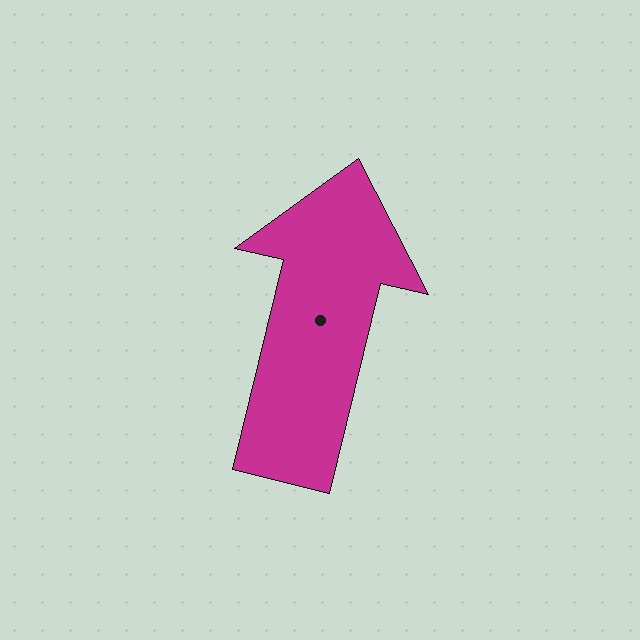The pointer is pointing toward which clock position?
Roughly 12 o'clock.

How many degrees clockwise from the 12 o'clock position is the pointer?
Approximately 14 degrees.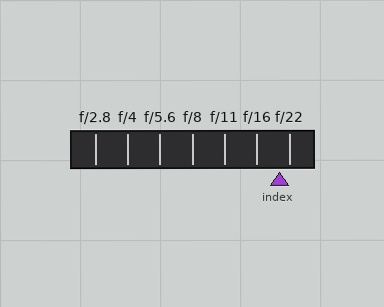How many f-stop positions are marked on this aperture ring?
There are 7 f-stop positions marked.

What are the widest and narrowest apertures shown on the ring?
The widest aperture shown is f/2.8 and the narrowest is f/22.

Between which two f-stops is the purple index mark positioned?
The index mark is between f/16 and f/22.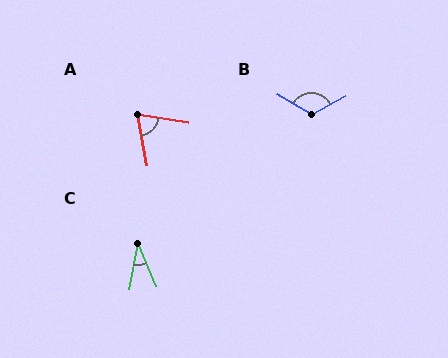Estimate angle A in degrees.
Approximately 70 degrees.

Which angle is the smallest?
C, at approximately 34 degrees.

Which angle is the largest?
B, at approximately 120 degrees.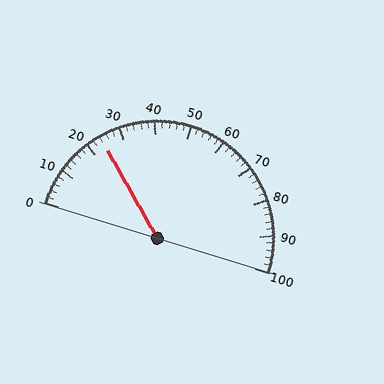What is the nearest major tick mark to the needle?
The nearest major tick mark is 20.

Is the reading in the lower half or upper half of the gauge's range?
The reading is in the lower half of the range (0 to 100).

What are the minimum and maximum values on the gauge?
The gauge ranges from 0 to 100.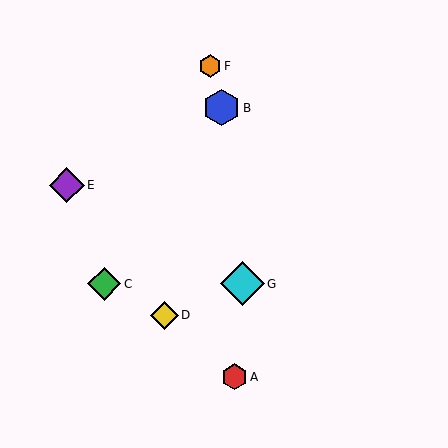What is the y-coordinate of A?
Object A is at y≈377.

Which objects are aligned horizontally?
Objects C, G are aligned horizontally.